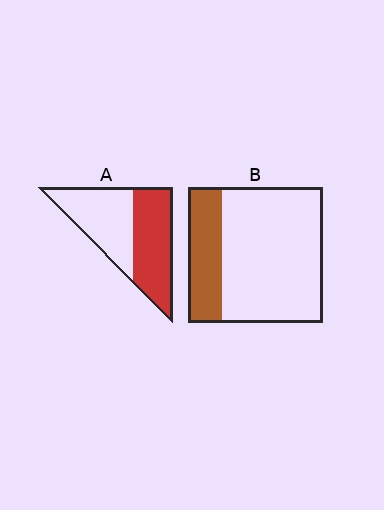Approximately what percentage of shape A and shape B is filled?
A is approximately 50% and B is approximately 25%.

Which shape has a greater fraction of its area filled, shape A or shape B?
Shape A.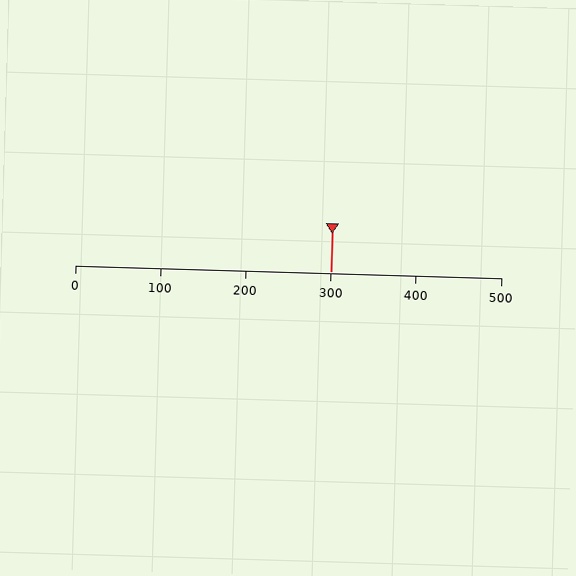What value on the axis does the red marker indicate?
The marker indicates approximately 300.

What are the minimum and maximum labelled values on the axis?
The axis runs from 0 to 500.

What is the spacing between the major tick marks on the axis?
The major ticks are spaced 100 apart.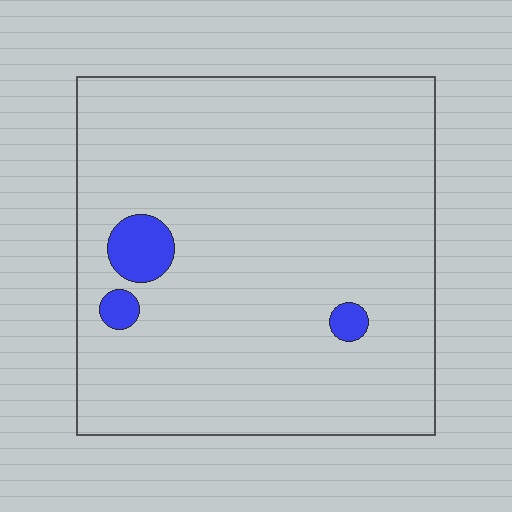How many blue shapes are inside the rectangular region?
3.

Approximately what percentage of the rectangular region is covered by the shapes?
Approximately 5%.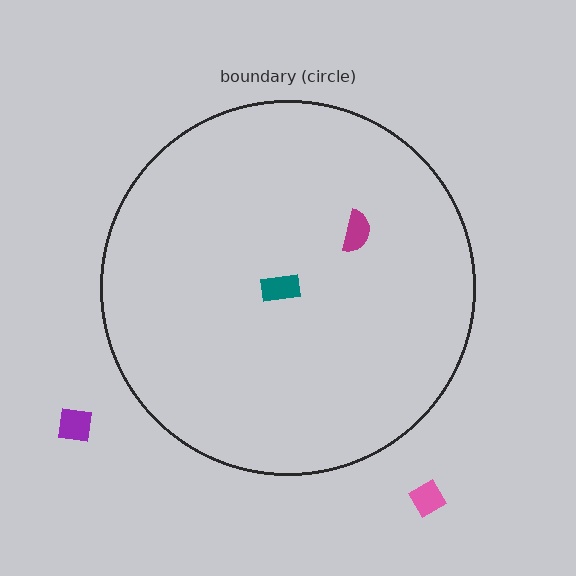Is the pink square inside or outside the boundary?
Outside.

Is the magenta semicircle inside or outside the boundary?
Inside.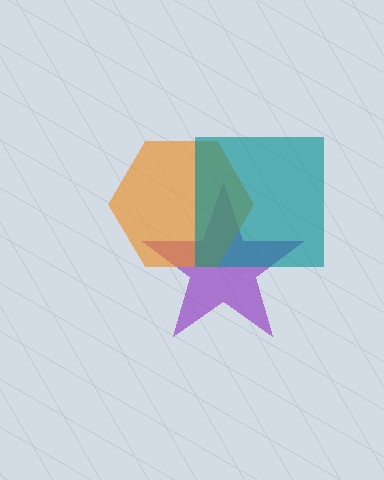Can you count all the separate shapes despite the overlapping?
Yes, there are 3 separate shapes.